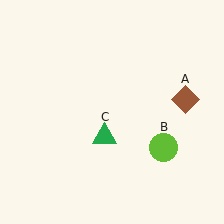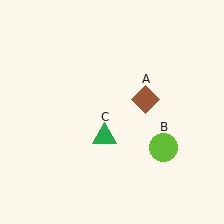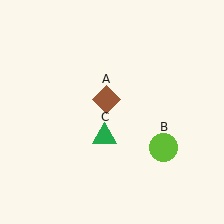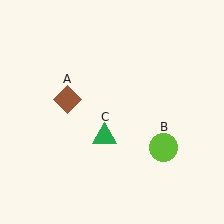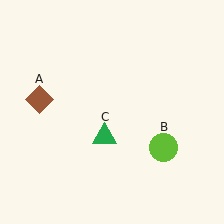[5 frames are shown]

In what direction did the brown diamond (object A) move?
The brown diamond (object A) moved left.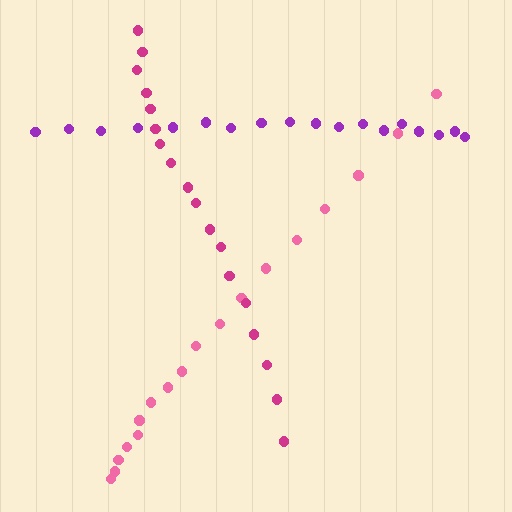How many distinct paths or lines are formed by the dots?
There are 3 distinct paths.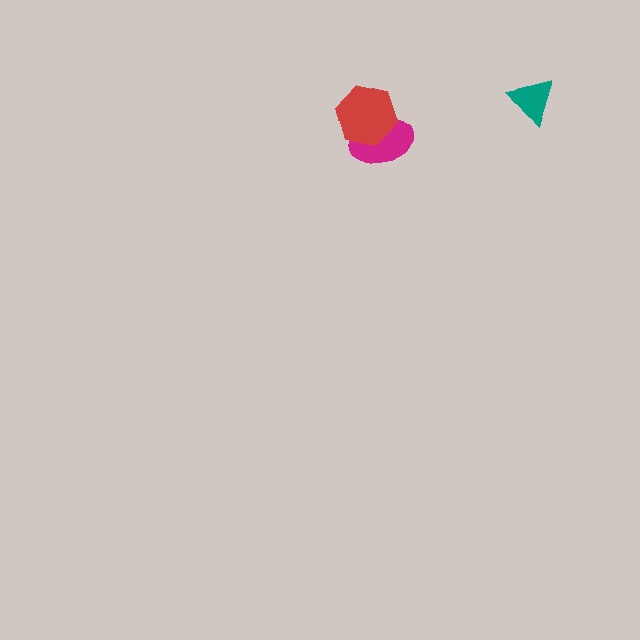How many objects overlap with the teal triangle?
0 objects overlap with the teal triangle.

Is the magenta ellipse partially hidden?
Yes, it is partially covered by another shape.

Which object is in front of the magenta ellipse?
The red hexagon is in front of the magenta ellipse.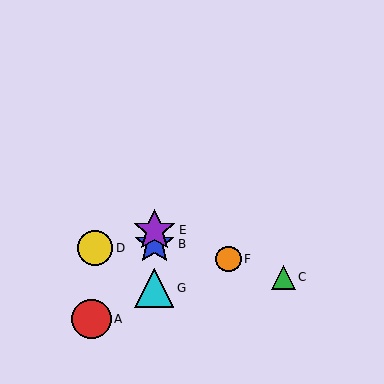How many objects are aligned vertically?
3 objects (B, E, G) are aligned vertically.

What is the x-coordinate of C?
Object C is at x≈283.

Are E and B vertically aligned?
Yes, both are at x≈154.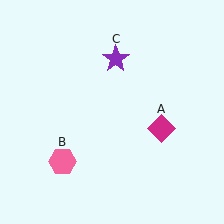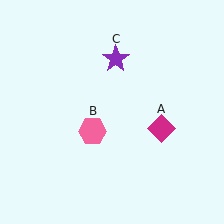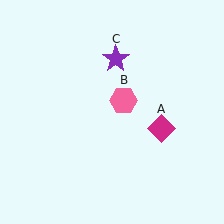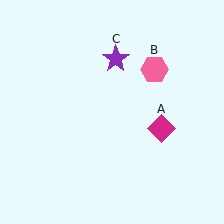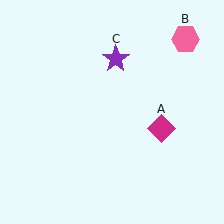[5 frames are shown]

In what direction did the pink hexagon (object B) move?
The pink hexagon (object B) moved up and to the right.